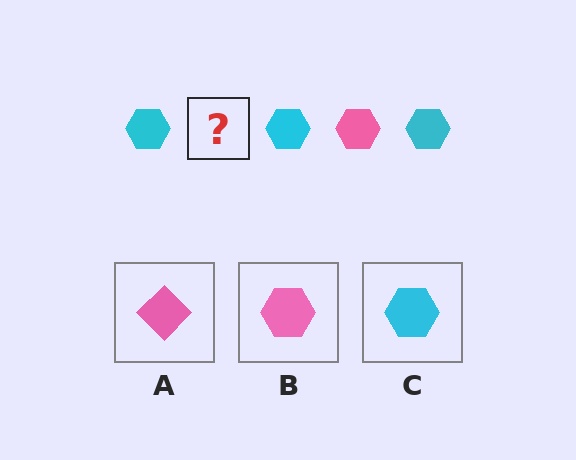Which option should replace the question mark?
Option B.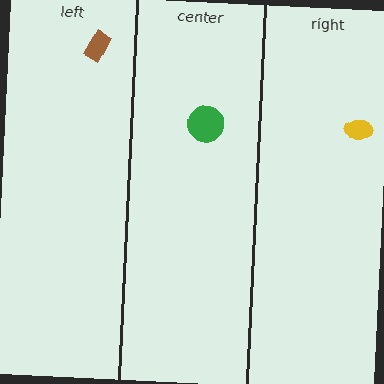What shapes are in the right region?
The yellow ellipse.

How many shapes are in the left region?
1.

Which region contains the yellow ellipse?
The right region.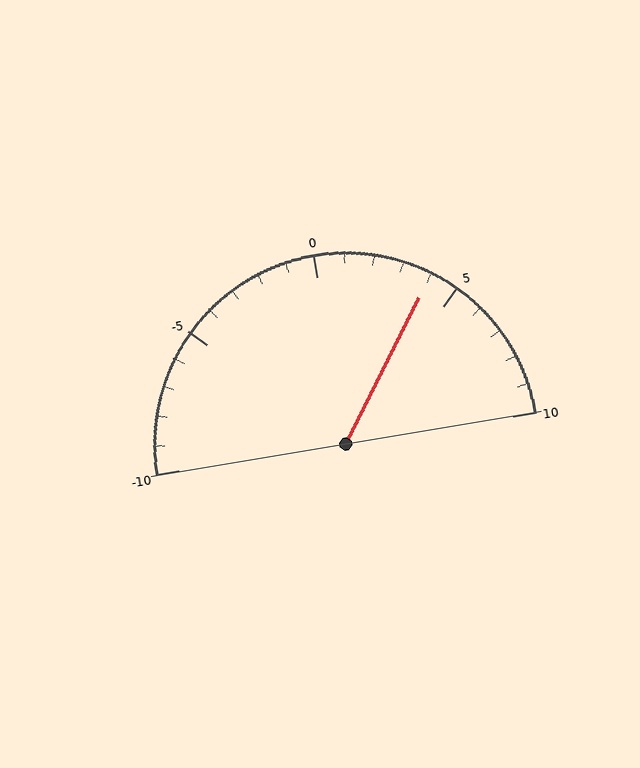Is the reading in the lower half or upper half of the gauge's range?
The reading is in the upper half of the range (-10 to 10).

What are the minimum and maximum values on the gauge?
The gauge ranges from -10 to 10.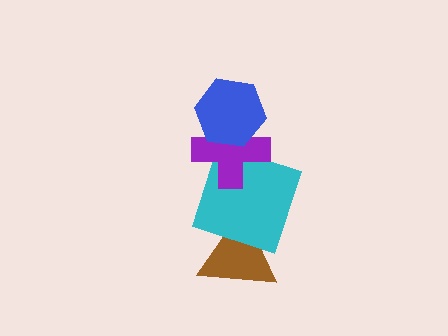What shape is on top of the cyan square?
The purple cross is on top of the cyan square.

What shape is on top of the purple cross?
The blue hexagon is on top of the purple cross.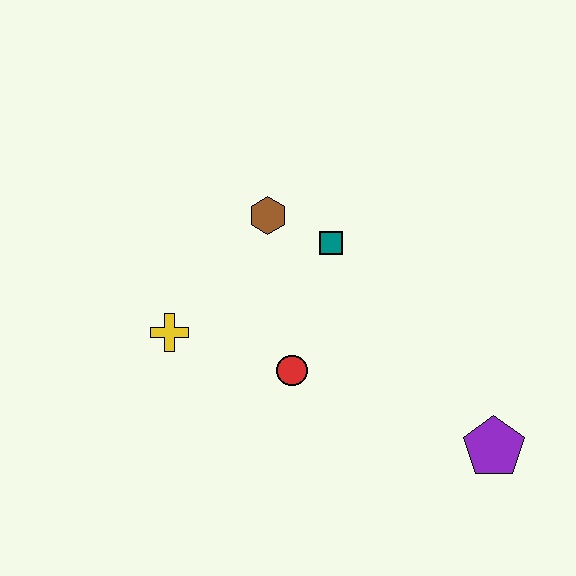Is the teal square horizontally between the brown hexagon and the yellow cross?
No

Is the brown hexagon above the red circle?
Yes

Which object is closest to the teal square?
The brown hexagon is closest to the teal square.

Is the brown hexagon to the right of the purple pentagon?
No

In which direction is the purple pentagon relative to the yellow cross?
The purple pentagon is to the right of the yellow cross.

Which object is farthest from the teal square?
The purple pentagon is farthest from the teal square.